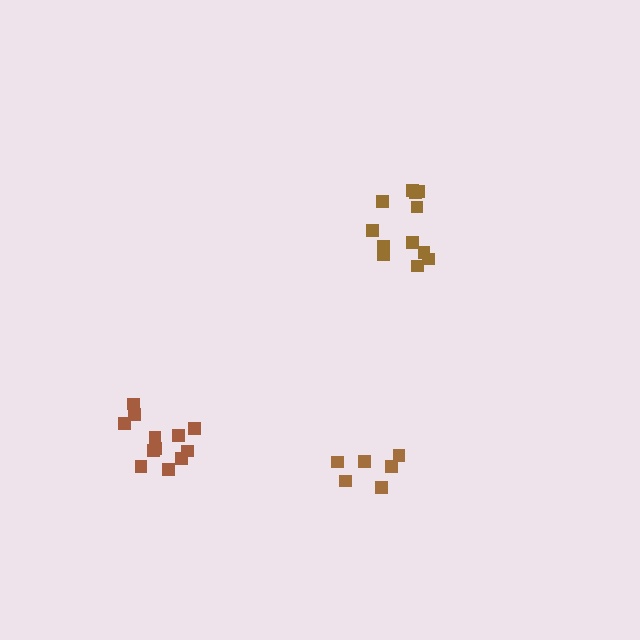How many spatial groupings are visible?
There are 3 spatial groupings.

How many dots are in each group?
Group 1: 12 dots, Group 2: 12 dots, Group 3: 6 dots (30 total).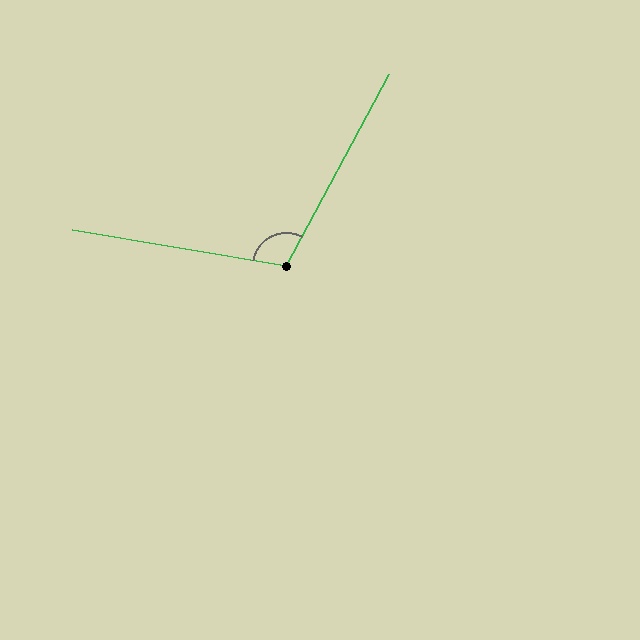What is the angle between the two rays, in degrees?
Approximately 109 degrees.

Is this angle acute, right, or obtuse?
It is obtuse.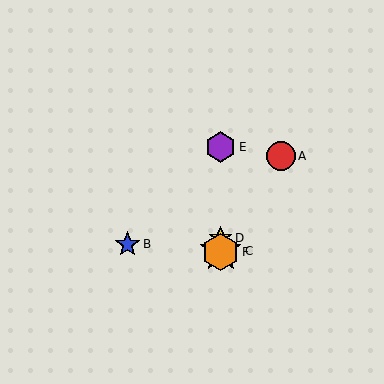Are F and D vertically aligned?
Yes, both are at x≈221.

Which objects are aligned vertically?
Objects C, D, E, F are aligned vertically.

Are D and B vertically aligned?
No, D is at x≈221 and B is at x≈128.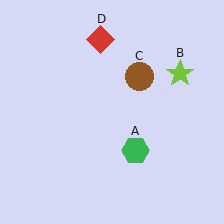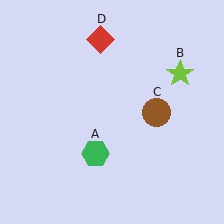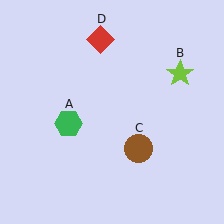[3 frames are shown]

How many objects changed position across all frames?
2 objects changed position: green hexagon (object A), brown circle (object C).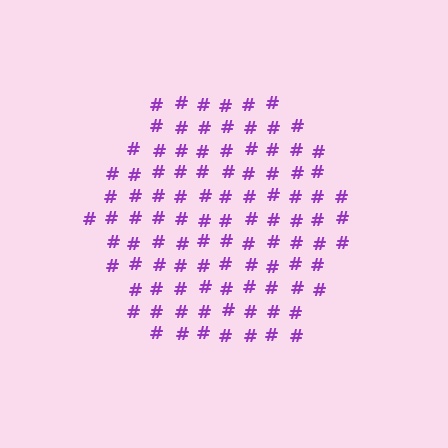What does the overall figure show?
The overall figure shows a hexagon.